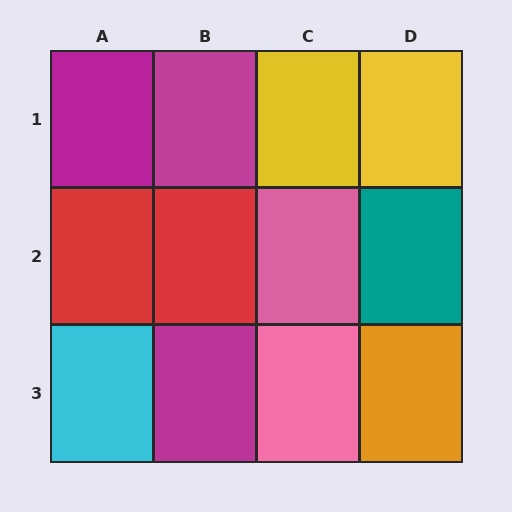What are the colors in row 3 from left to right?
Cyan, magenta, pink, orange.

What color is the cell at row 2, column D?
Teal.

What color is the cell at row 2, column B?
Red.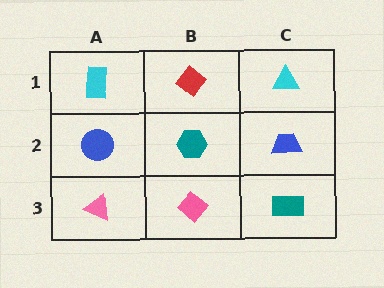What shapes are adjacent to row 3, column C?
A blue trapezoid (row 2, column C), a pink diamond (row 3, column B).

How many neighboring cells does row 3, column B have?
3.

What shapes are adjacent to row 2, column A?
A cyan rectangle (row 1, column A), a pink triangle (row 3, column A), a teal hexagon (row 2, column B).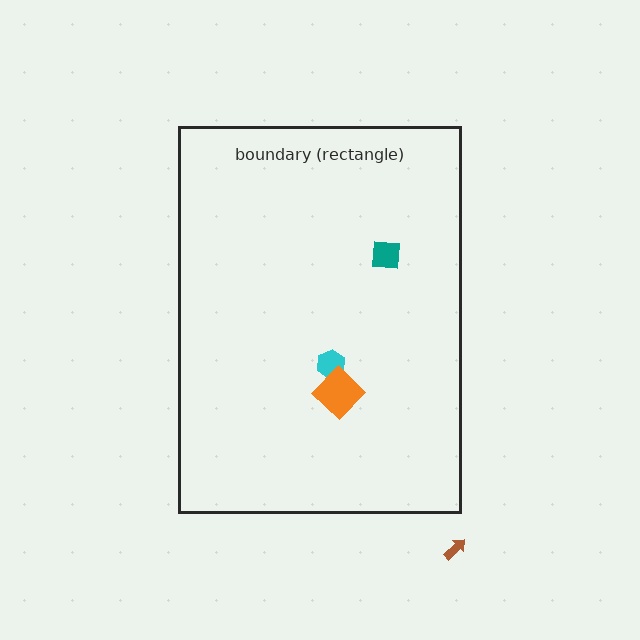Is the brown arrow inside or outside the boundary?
Outside.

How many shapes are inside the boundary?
3 inside, 1 outside.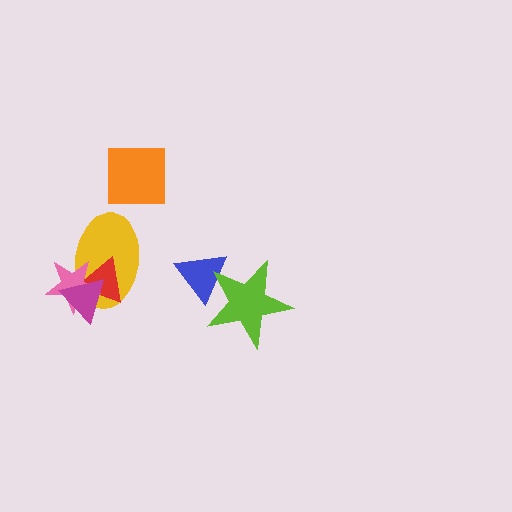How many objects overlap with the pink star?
3 objects overlap with the pink star.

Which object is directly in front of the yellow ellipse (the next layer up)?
The red triangle is directly in front of the yellow ellipse.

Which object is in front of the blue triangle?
The lime star is in front of the blue triangle.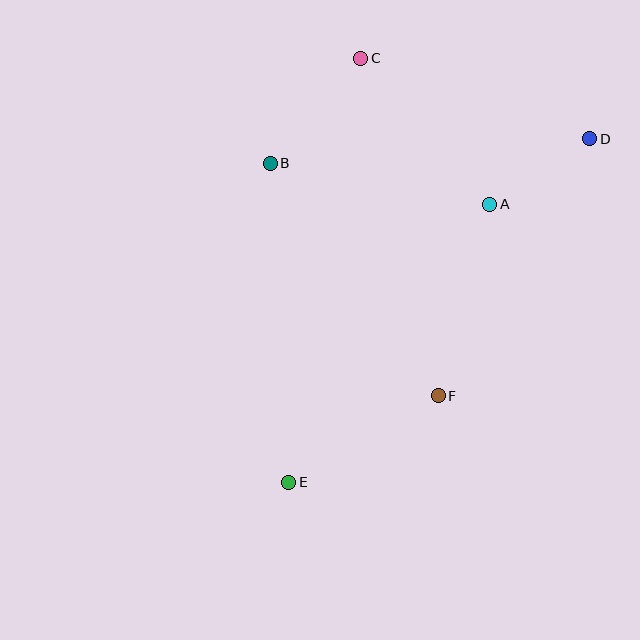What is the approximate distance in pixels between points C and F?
The distance between C and F is approximately 347 pixels.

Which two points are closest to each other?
Points A and D are closest to each other.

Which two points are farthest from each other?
Points D and E are farthest from each other.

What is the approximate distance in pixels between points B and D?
The distance between B and D is approximately 321 pixels.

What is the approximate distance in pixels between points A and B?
The distance between A and B is approximately 223 pixels.